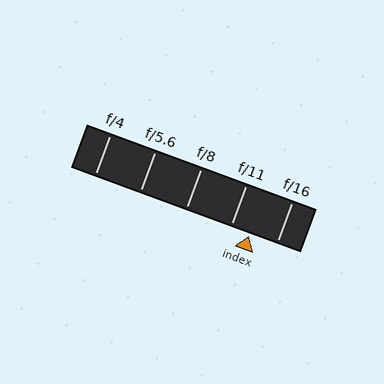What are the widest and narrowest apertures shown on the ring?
The widest aperture shown is f/4 and the narrowest is f/16.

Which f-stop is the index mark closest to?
The index mark is closest to f/11.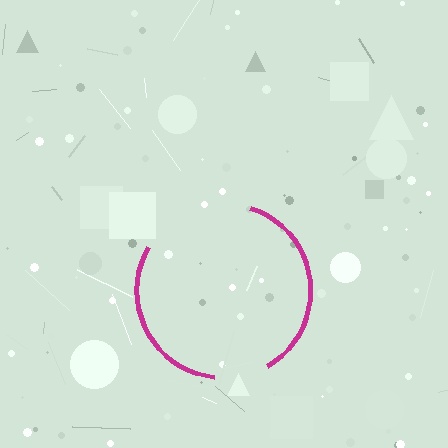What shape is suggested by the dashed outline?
The dashed outline suggests a circle.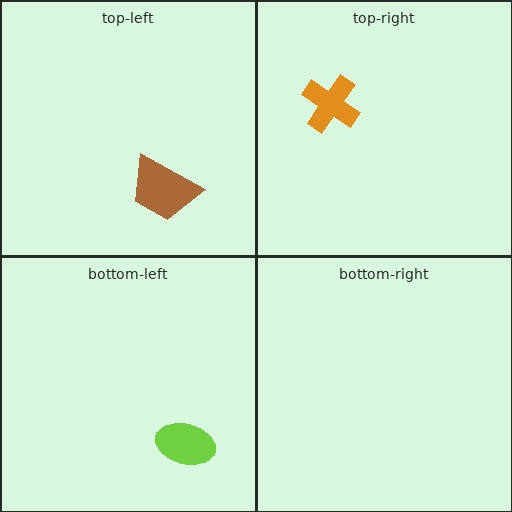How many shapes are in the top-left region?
1.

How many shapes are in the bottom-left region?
1.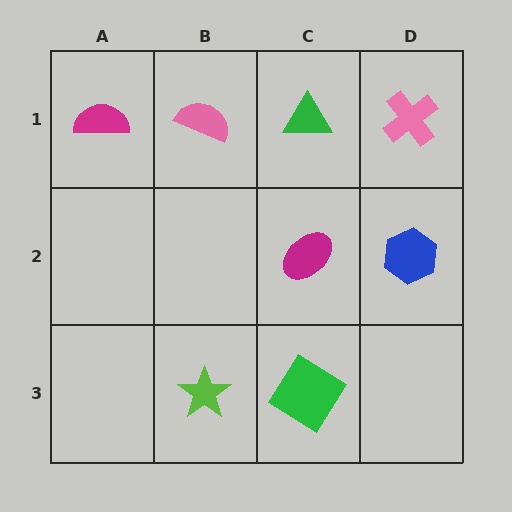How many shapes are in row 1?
4 shapes.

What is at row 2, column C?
A magenta ellipse.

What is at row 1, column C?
A green triangle.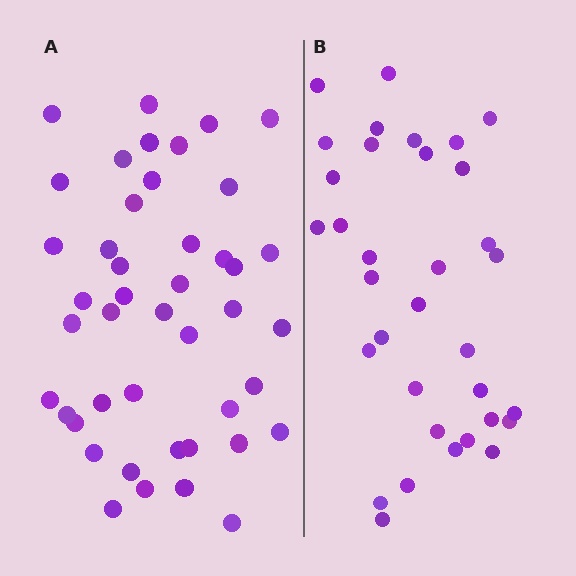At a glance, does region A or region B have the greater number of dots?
Region A (the left region) has more dots.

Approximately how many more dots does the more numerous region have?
Region A has roughly 10 or so more dots than region B.